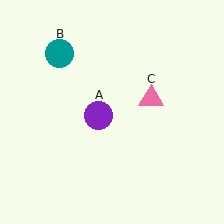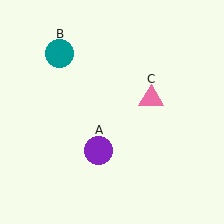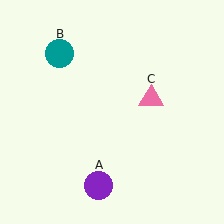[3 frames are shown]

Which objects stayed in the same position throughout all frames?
Teal circle (object B) and pink triangle (object C) remained stationary.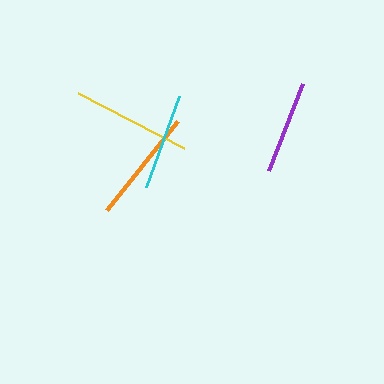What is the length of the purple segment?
The purple segment is approximately 92 pixels long.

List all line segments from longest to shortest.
From longest to shortest: yellow, orange, cyan, purple.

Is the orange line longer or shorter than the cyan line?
The orange line is longer than the cyan line.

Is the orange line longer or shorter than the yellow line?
The yellow line is longer than the orange line.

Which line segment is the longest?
The yellow line is the longest at approximately 120 pixels.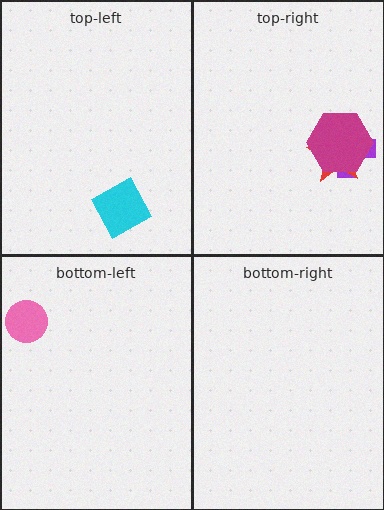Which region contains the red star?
The top-right region.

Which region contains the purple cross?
The top-right region.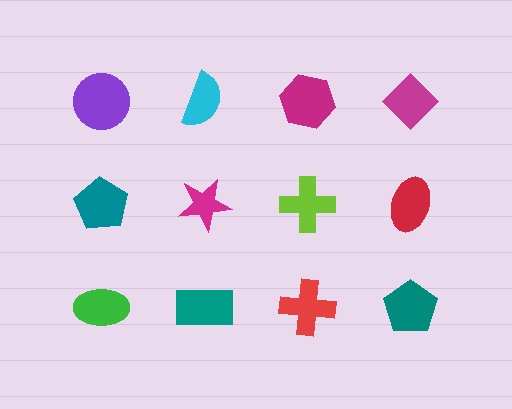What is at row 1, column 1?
A purple circle.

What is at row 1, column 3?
A magenta hexagon.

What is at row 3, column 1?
A green ellipse.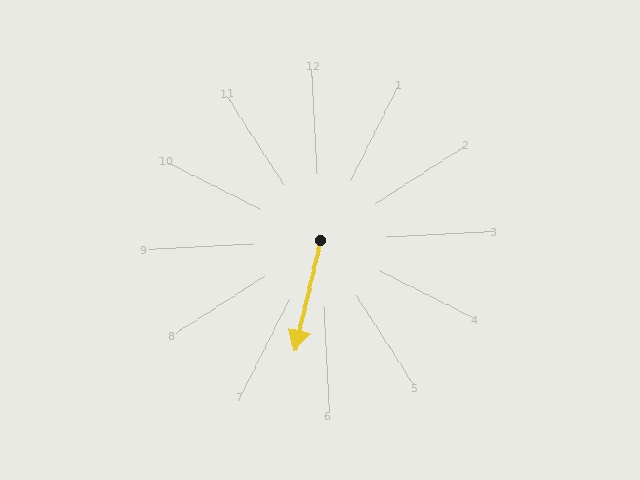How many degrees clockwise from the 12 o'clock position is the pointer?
Approximately 196 degrees.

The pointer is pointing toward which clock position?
Roughly 7 o'clock.